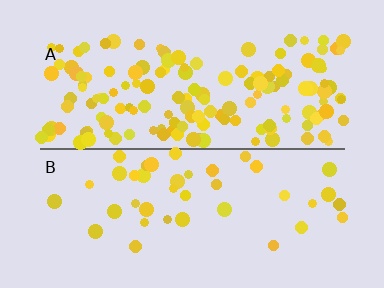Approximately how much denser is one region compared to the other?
Approximately 3.5× — region A over region B.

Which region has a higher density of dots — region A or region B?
A (the top).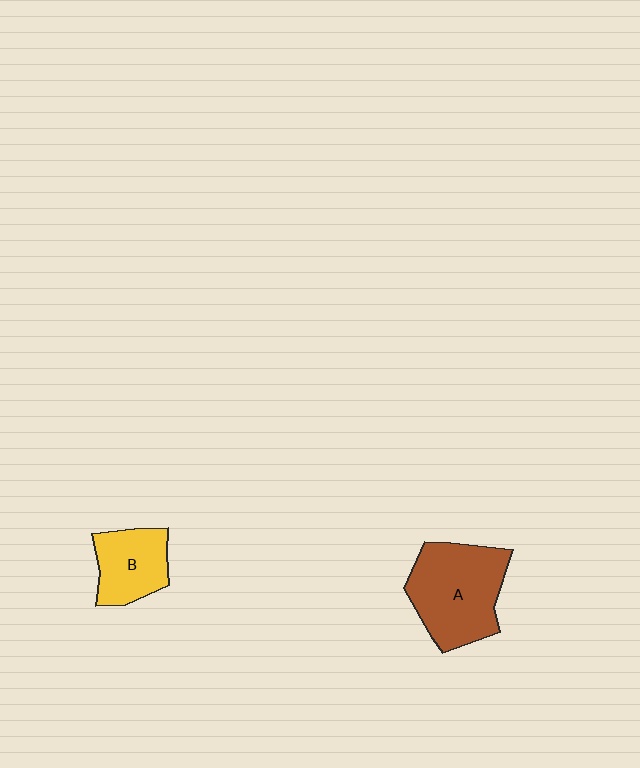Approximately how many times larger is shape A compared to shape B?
Approximately 1.7 times.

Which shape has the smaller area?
Shape B (yellow).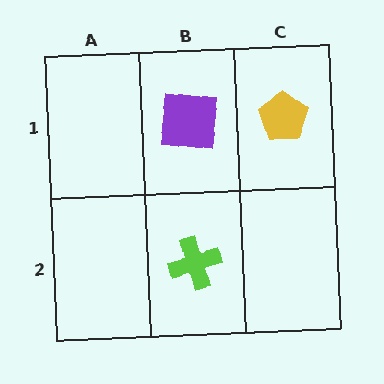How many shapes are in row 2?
1 shape.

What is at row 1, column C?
A yellow pentagon.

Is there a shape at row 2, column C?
No, that cell is empty.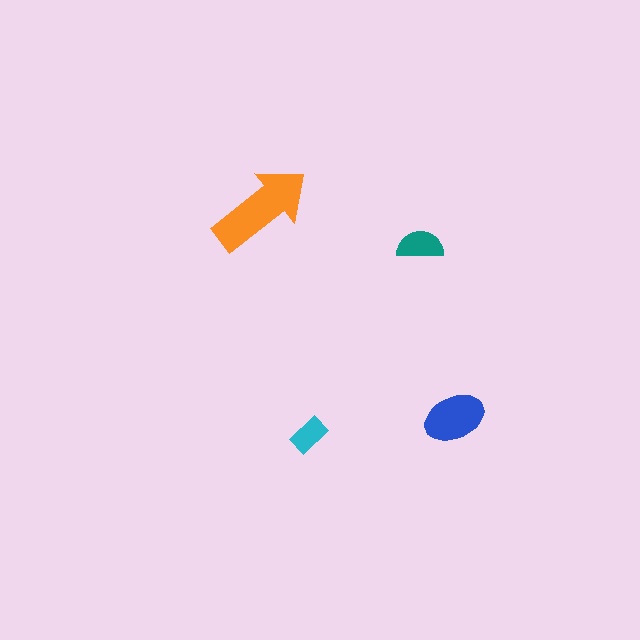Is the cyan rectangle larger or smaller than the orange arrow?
Smaller.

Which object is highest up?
The orange arrow is topmost.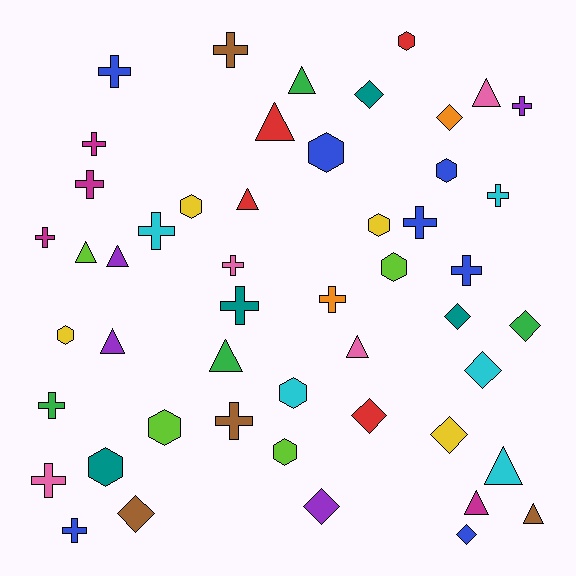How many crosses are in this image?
There are 17 crosses.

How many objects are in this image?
There are 50 objects.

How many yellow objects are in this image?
There are 4 yellow objects.